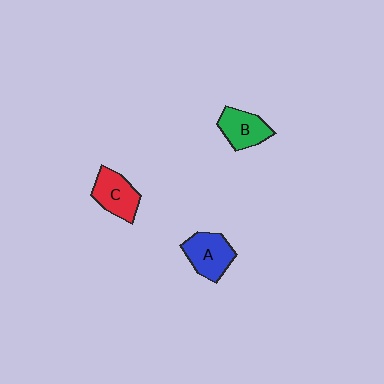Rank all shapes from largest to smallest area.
From largest to smallest: A (blue), C (red), B (green).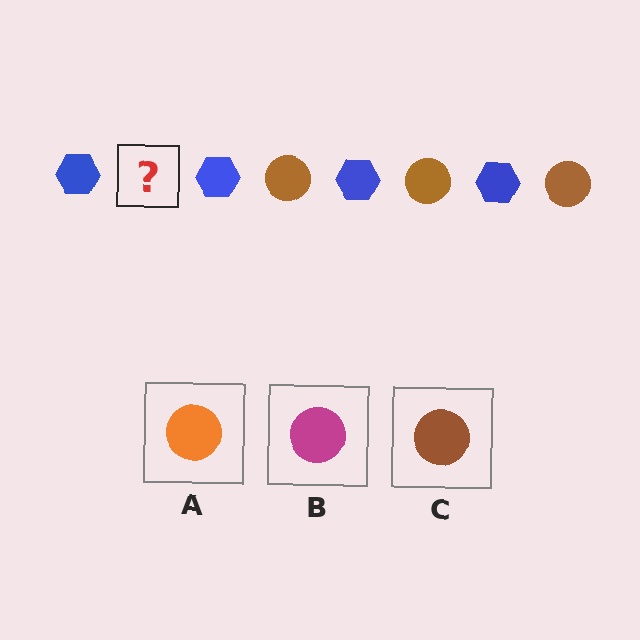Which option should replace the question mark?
Option C.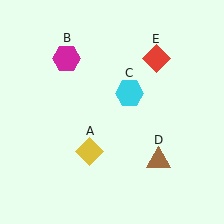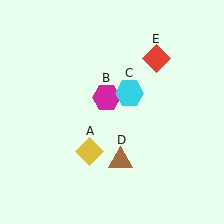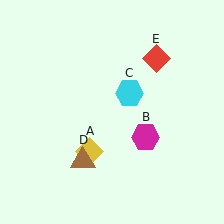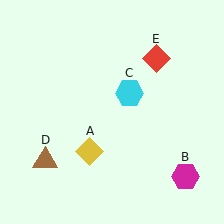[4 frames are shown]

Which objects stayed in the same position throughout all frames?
Yellow diamond (object A) and cyan hexagon (object C) and red diamond (object E) remained stationary.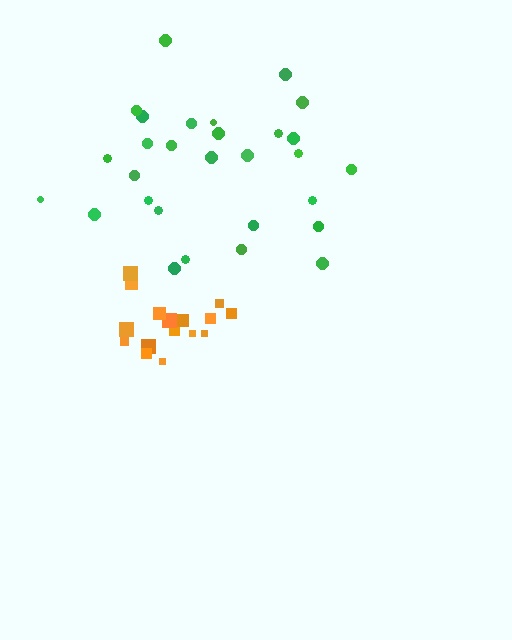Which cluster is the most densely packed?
Orange.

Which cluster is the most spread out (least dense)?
Green.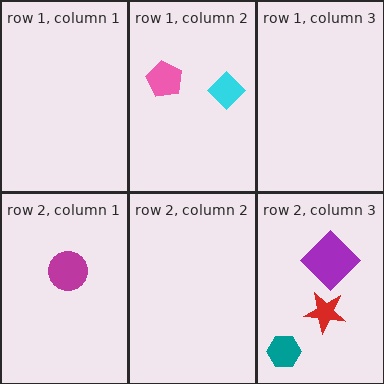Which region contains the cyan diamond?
The row 1, column 2 region.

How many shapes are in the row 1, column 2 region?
2.